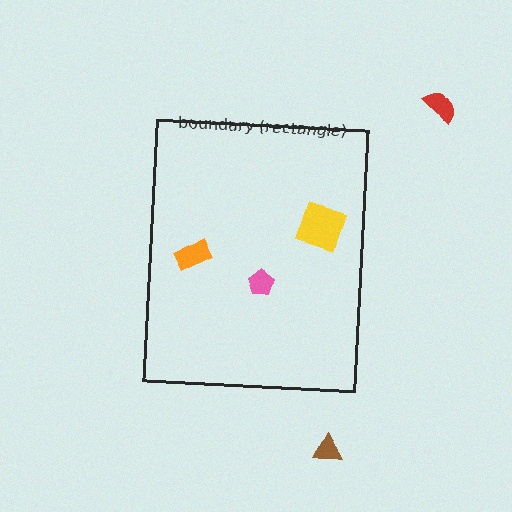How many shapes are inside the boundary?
3 inside, 2 outside.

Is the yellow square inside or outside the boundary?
Inside.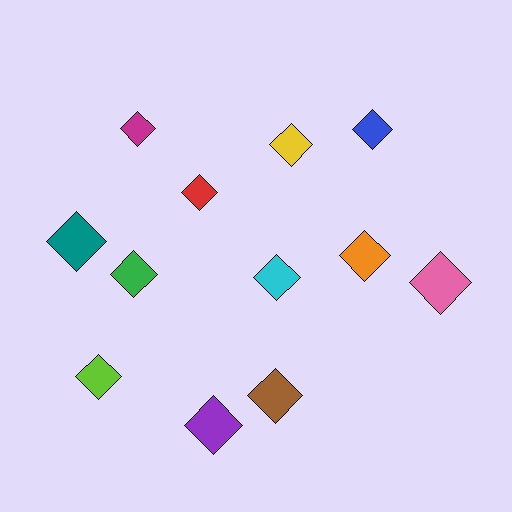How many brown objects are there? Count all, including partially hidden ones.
There is 1 brown object.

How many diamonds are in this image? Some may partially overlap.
There are 12 diamonds.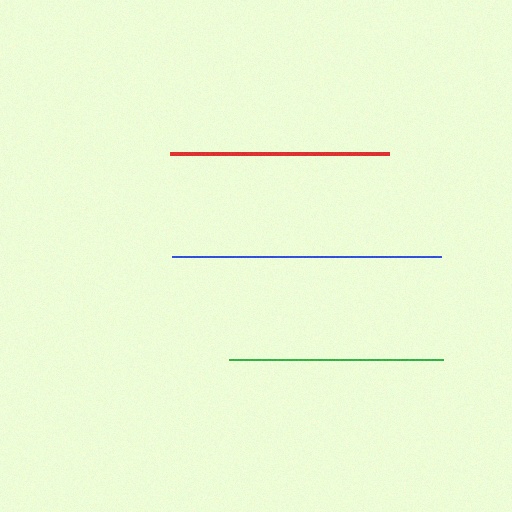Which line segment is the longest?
The blue line is the longest at approximately 269 pixels.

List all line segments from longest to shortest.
From longest to shortest: blue, red, green.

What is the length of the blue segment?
The blue segment is approximately 269 pixels long.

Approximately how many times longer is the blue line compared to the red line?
The blue line is approximately 1.2 times the length of the red line.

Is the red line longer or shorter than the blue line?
The blue line is longer than the red line.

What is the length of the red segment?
The red segment is approximately 219 pixels long.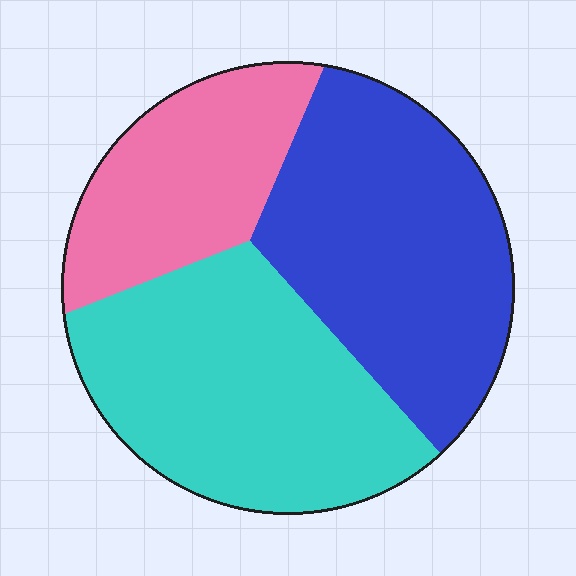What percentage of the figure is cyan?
Cyan covers around 40% of the figure.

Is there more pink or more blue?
Blue.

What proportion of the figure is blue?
Blue takes up about three eighths (3/8) of the figure.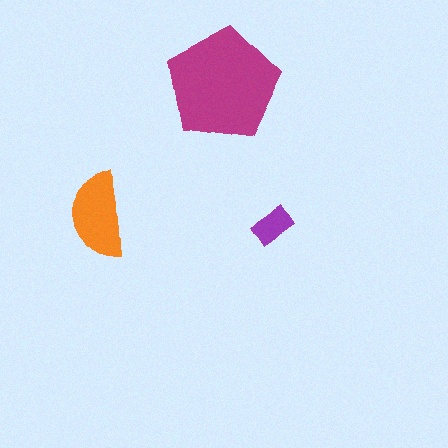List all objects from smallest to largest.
The purple rectangle, the orange semicircle, the magenta pentagon.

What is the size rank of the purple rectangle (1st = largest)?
3rd.